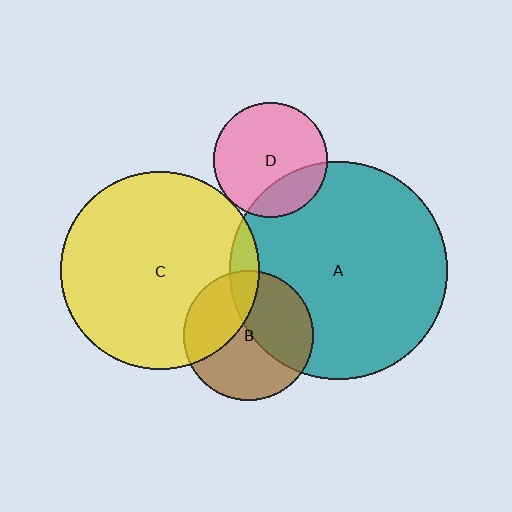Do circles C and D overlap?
Yes.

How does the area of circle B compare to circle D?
Approximately 1.3 times.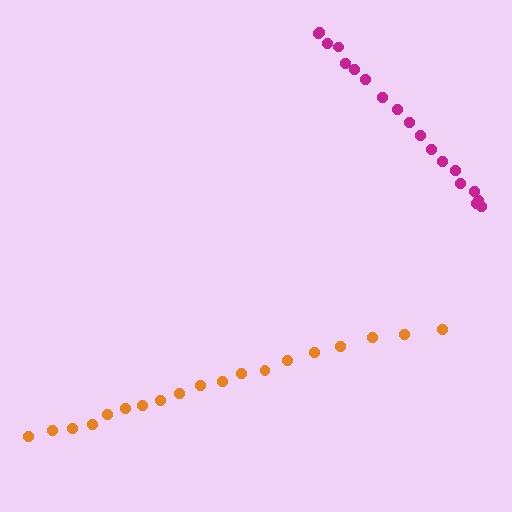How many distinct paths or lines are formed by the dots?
There are 2 distinct paths.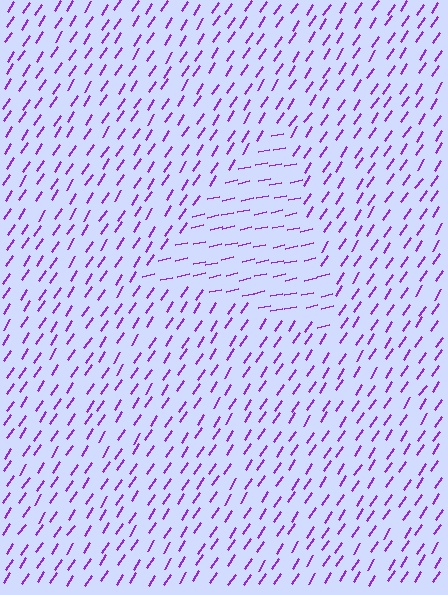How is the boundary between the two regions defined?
The boundary is defined purely by a change in line orientation (approximately 45 degrees difference). All lines are the same color and thickness.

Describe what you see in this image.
The image is filled with small purple line segments. A triangle region in the image has lines oriented differently from the surrounding lines, creating a visible texture boundary.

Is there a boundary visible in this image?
Yes, there is a texture boundary formed by a change in line orientation.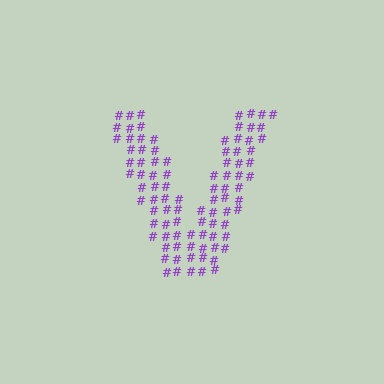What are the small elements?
The small elements are hash symbols.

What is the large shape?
The large shape is the letter V.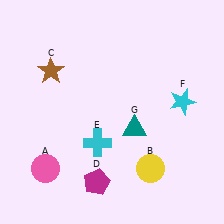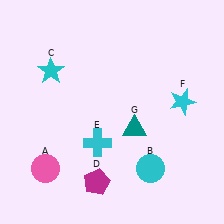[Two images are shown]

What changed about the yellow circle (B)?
In Image 1, B is yellow. In Image 2, it changed to cyan.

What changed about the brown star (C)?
In Image 1, C is brown. In Image 2, it changed to cyan.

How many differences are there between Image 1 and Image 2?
There are 2 differences between the two images.